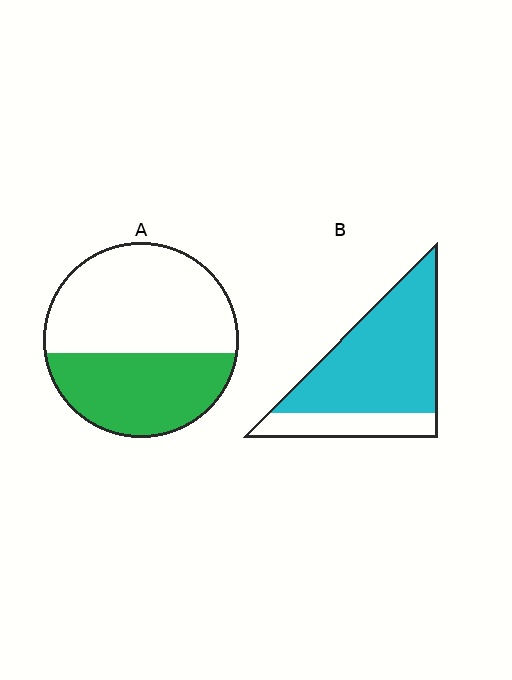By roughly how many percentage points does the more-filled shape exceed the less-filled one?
By roughly 35 percentage points (B over A).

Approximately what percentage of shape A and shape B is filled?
A is approximately 40% and B is approximately 75%.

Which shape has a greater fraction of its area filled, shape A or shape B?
Shape B.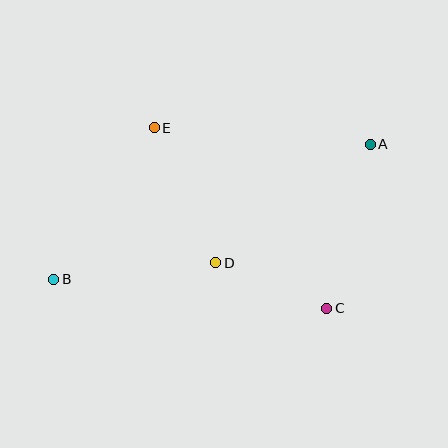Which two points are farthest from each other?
Points A and B are farthest from each other.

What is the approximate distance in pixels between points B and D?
The distance between B and D is approximately 163 pixels.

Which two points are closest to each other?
Points C and D are closest to each other.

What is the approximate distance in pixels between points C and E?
The distance between C and E is approximately 249 pixels.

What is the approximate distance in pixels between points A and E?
The distance between A and E is approximately 217 pixels.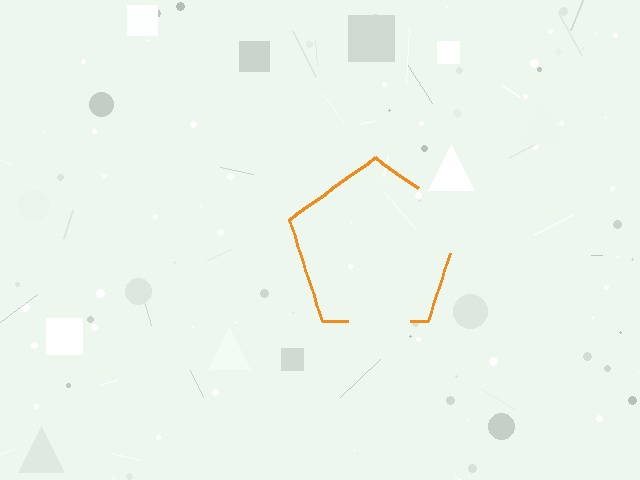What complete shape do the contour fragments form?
The contour fragments form a pentagon.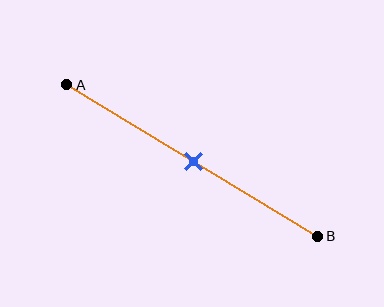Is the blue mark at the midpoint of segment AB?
Yes, the mark is approximately at the midpoint.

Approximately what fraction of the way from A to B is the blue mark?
The blue mark is approximately 50% of the way from A to B.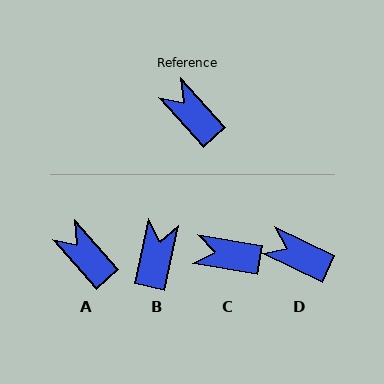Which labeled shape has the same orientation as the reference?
A.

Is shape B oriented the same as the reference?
No, it is off by about 54 degrees.